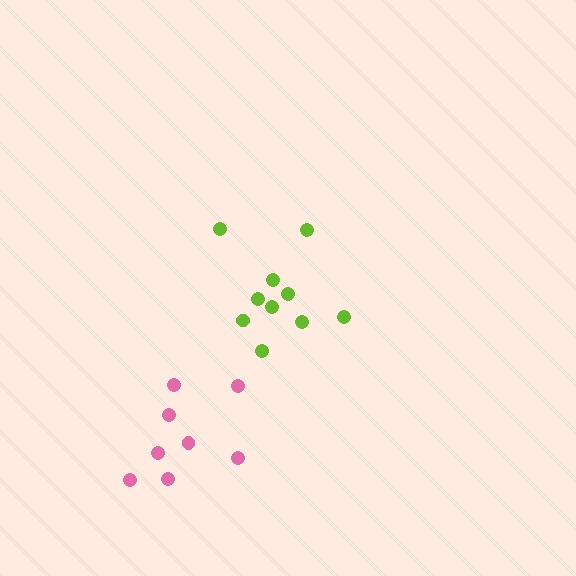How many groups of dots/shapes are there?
There are 2 groups.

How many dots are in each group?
Group 1: 10 dots, Group 2: 8 dots (18 total).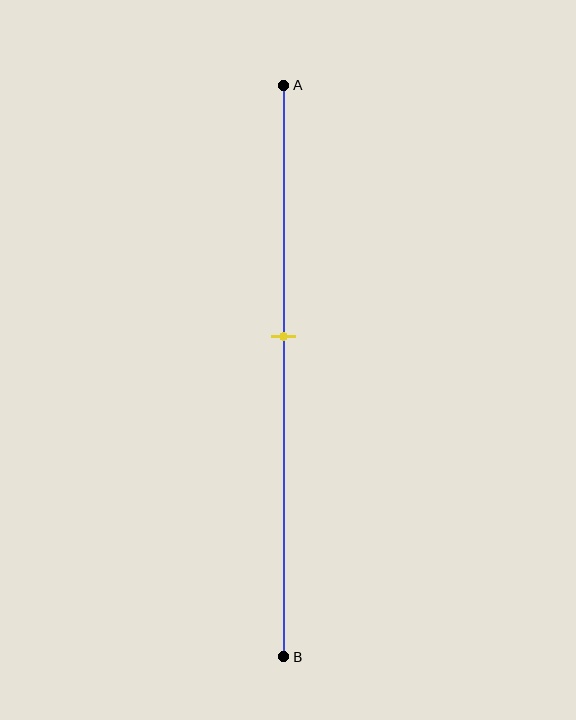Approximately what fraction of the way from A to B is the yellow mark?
The yellow mark is approximately 45% of the way from A to B.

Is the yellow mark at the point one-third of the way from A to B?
No, the mark is at about 45% from A, not at the 33% one-third point.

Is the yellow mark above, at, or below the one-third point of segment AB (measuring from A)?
The yellow mark is below the one-third point of segment AB.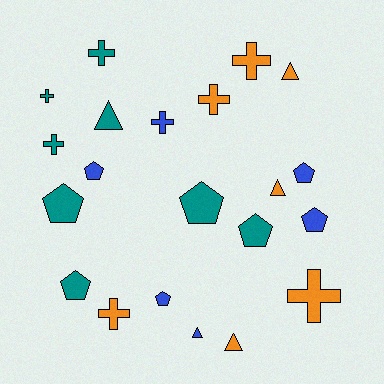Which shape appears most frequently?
Pentagon, with 8 objects.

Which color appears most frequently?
Teal, with 8 objects.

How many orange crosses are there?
There are 4 orange crosses.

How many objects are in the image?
There are 21 objects.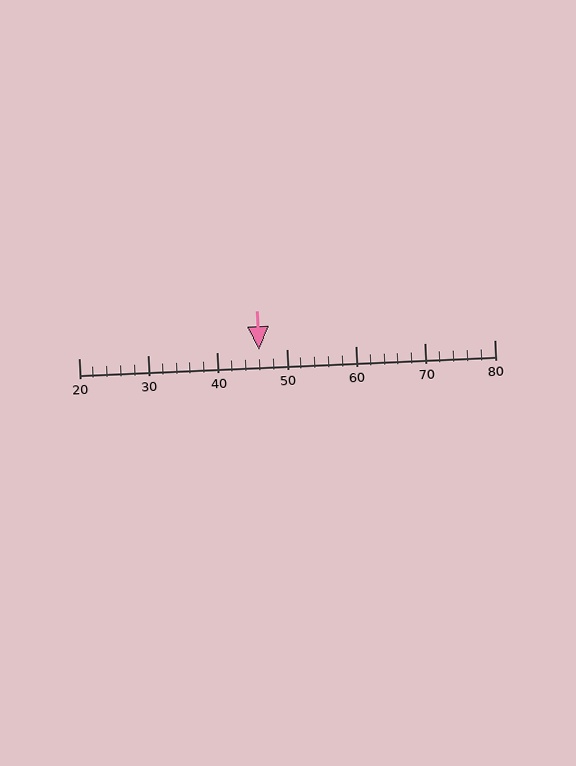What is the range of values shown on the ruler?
The ruler shows values from 20 to 80.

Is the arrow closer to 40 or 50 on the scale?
The arrow is closer to 50.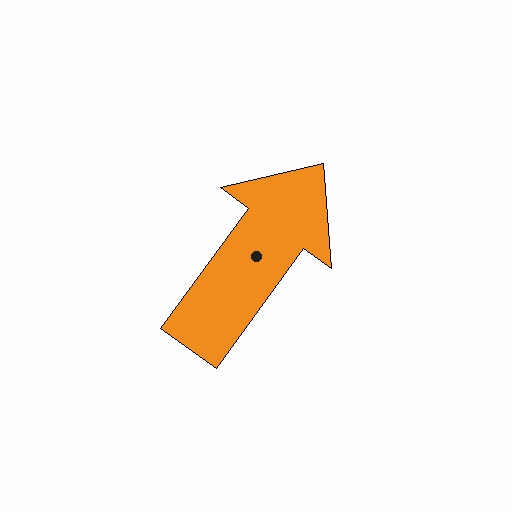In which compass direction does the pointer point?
Northeast.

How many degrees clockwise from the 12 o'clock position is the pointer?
Approximately 36 degrees.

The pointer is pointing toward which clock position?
Roughly 1 o'clock.